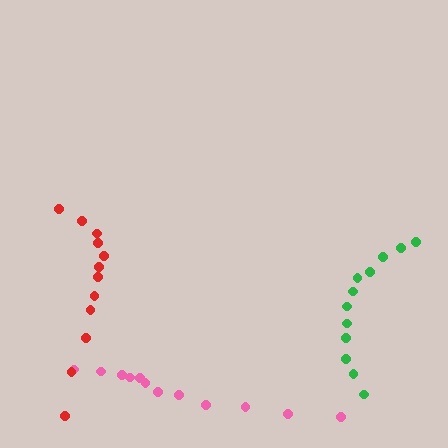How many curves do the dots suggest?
There are 3 distinct paths.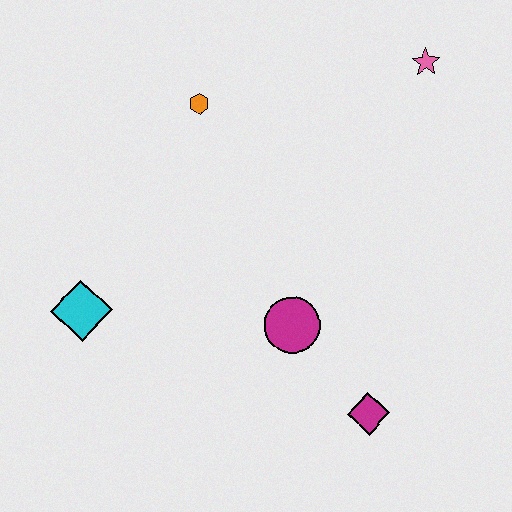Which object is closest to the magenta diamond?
The magenta circle is closest to the magenta diamond.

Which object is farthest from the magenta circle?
The pink star is farthest from the magenta circle.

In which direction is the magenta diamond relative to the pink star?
The magenta diamond is below the pink star.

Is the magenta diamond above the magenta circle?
No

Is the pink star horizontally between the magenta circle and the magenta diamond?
No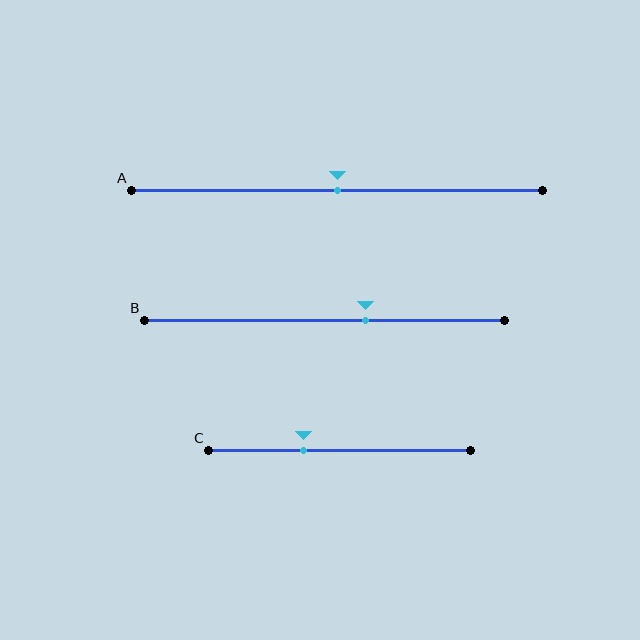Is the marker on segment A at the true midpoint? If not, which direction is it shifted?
Yes, the marker on segment A is at the true midpoint.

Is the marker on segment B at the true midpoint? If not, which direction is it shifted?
No, the marker on segment B is shifted to the right by about 11% of the segment length.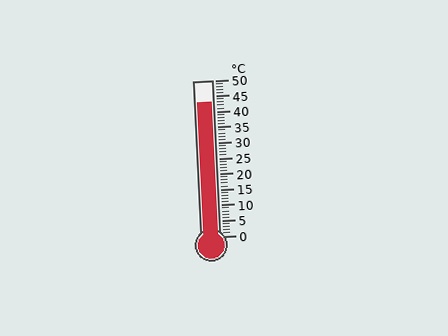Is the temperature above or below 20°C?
The temperature is above 20°C.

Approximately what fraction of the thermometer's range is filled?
The thermometer is filled to approximately 85% of its range.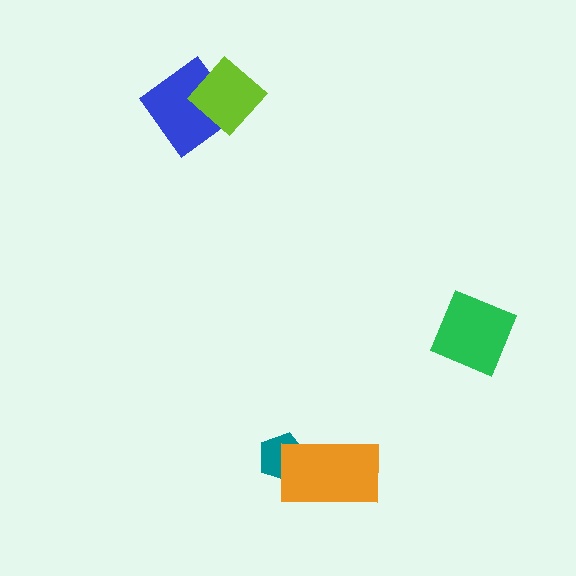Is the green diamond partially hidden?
No, no other shape covers it.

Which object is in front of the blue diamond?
The lime diamond is in front of the blue diamond.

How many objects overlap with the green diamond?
0 objects overlap with the green diamond.